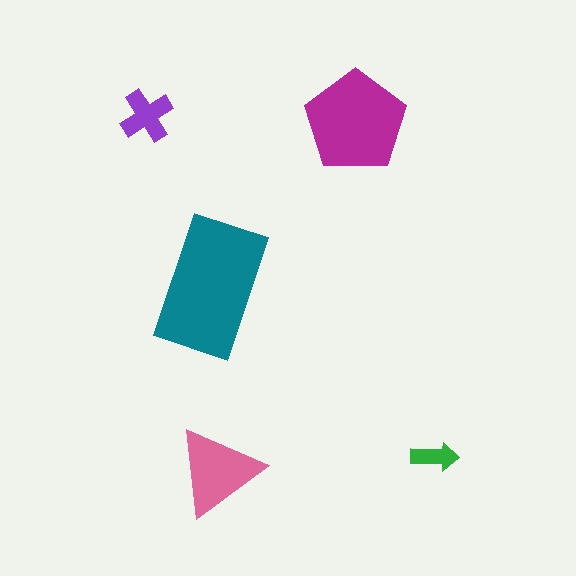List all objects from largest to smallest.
The teal rectangle, the magenta pentagon, the pink triangle, the purple cross, the green arrow.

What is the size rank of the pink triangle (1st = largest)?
3rd.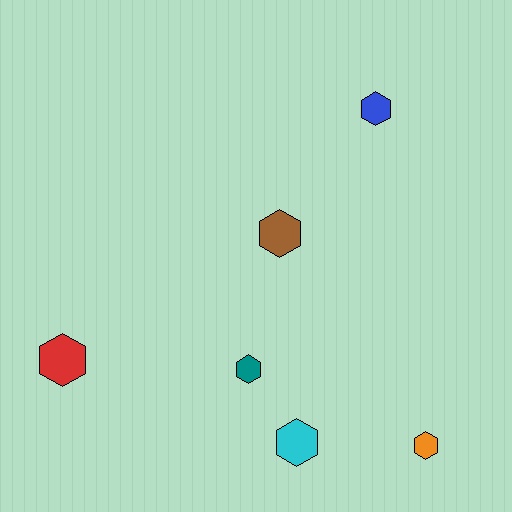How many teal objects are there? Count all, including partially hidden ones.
There is 1 teal object.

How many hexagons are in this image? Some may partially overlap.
There are 6 hexagons.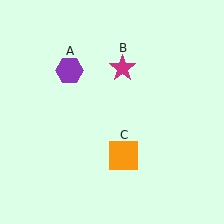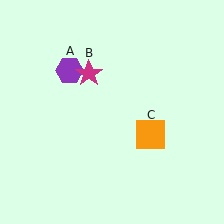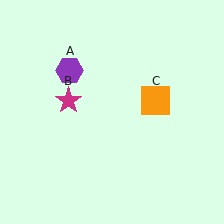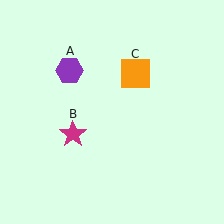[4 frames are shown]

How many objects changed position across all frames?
2 objects changed position: magenta star (object B), orange square (object C).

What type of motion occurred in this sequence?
The magenta star (object B), orange square (object C) rotated counterclockwise around the center of the scene.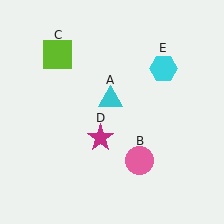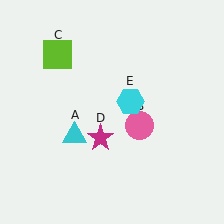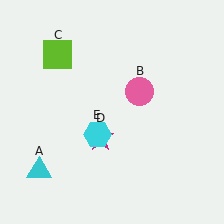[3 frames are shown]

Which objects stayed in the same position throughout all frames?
Lime square (object C) and magenta star (object D) remained stationary.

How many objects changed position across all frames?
3 objects changed position: cyan triangle (object A), pink circle (object B), cyan hexagon (object E).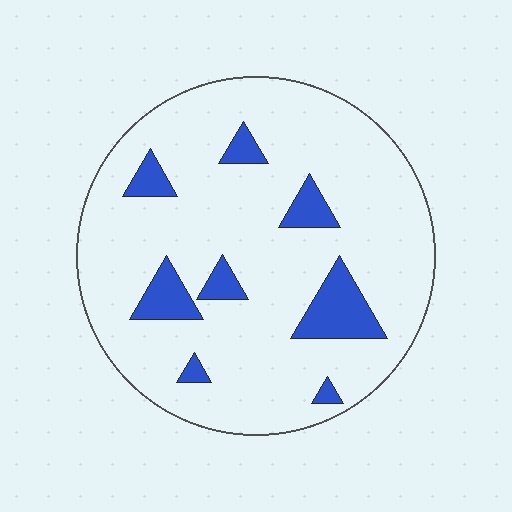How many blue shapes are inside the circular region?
8.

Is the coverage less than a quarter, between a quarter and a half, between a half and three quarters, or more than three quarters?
Less than a quarter.